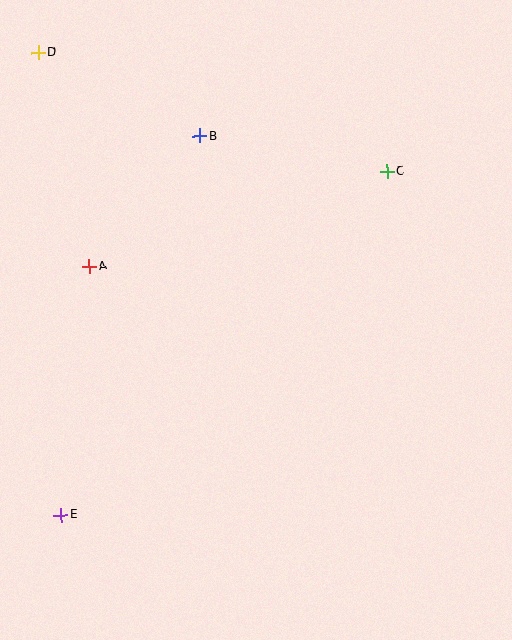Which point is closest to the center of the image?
Point A at (89, 266) is closest to the center.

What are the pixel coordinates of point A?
Point A is at (89, 266).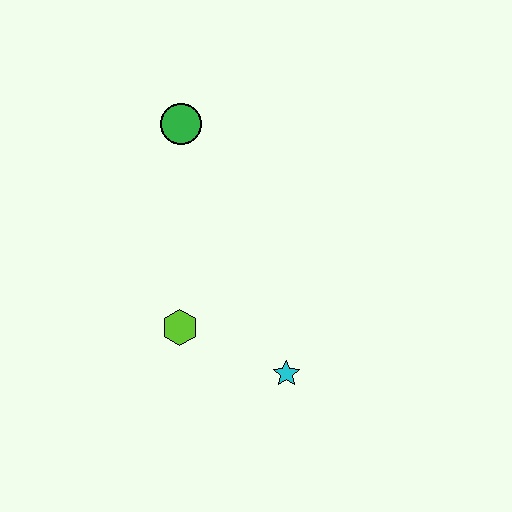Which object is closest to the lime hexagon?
The cyan star is closest to the lime hexagon.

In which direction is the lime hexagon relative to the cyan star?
The lime hexagon is to the left of the cyan star.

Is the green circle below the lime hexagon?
No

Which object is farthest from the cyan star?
The green circle is farthest from the cyan star.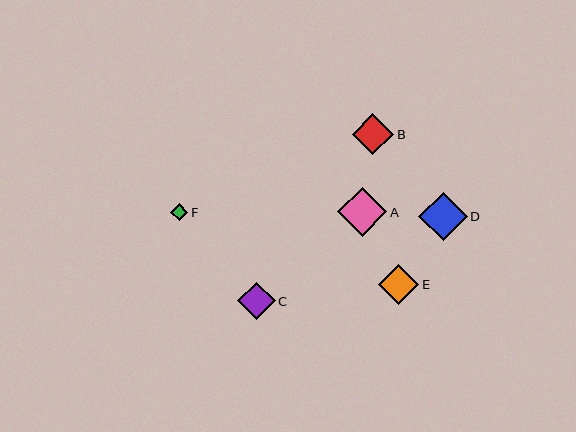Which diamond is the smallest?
Diamond F is the smallest with a size of approximately 17 pixels.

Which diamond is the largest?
Diamond A is the largest with a size of approximately 49 pixels.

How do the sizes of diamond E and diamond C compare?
Diamond E and diamond C are approximately the same size.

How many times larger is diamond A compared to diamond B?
Diamond A is approximately 1.2 times the size of diamond B.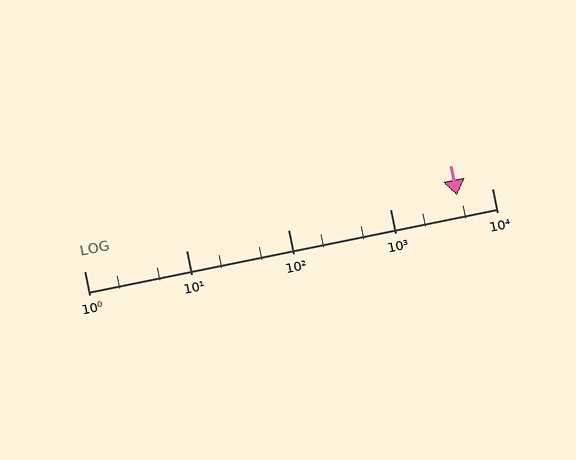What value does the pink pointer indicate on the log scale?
The pointer indicates approximately 4600.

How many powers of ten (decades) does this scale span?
The scale spans 4 decades, from 1 to 10000.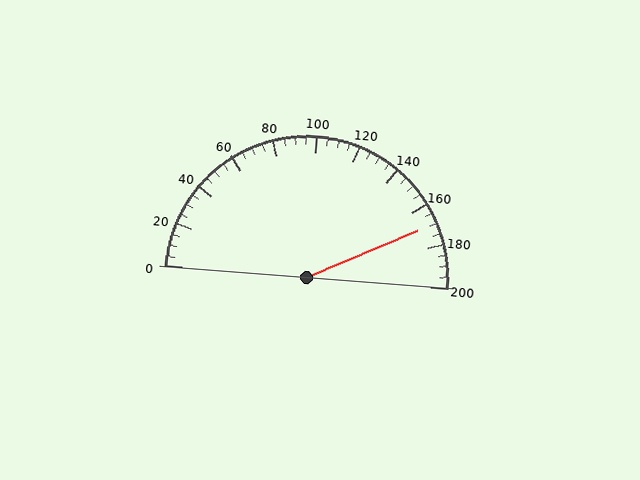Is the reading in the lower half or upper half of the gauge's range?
The reading is in the upper half of the range (0 to 200).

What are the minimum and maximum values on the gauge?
The gauge ranges from 0 to 200.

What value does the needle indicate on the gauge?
The needle indicates approximately 170.